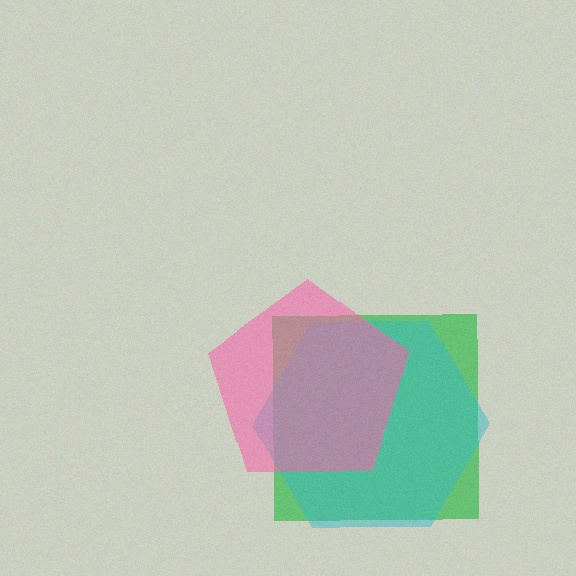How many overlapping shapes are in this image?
There are 3 overlapping shapes in the image.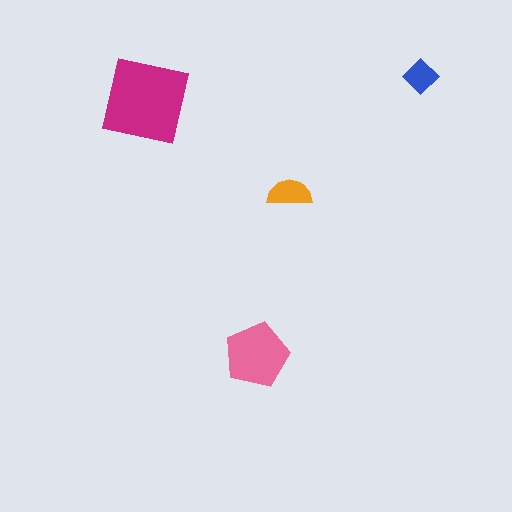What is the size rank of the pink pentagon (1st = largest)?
2nd.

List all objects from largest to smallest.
The magenta square, the pink pentagon, the orange semicircle, the blue diamond.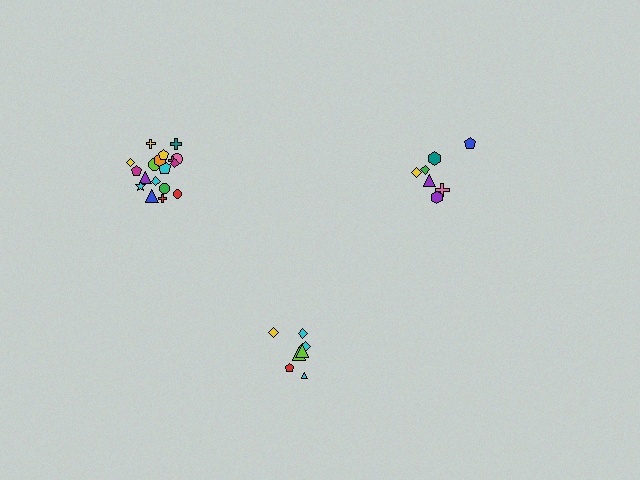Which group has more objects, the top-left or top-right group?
The top-left group.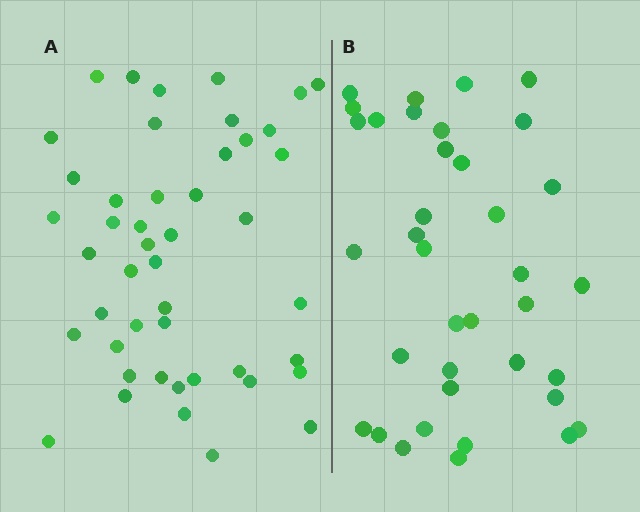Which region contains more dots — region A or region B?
Region A (the left region) has more dots.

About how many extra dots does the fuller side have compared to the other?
Region A has roughly 8 or so more dots than region B.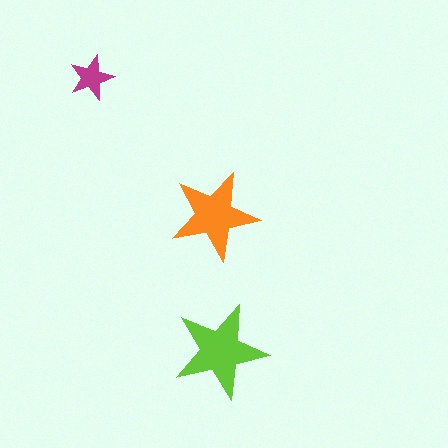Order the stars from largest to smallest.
the lime one, the orange one, the magenta one.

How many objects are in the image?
There are 3 objects in the image.